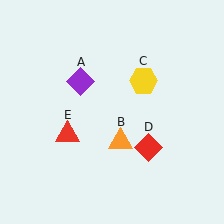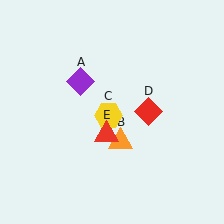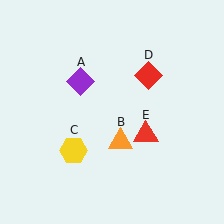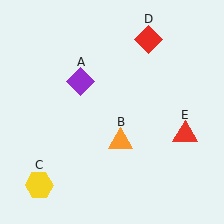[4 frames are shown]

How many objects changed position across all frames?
3 objects changed position: yellow hexagon (object C), red diamond (object D), red triangle (object E).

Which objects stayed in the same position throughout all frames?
Purple diamond (object A) and orange triangle (object B) remained stationary.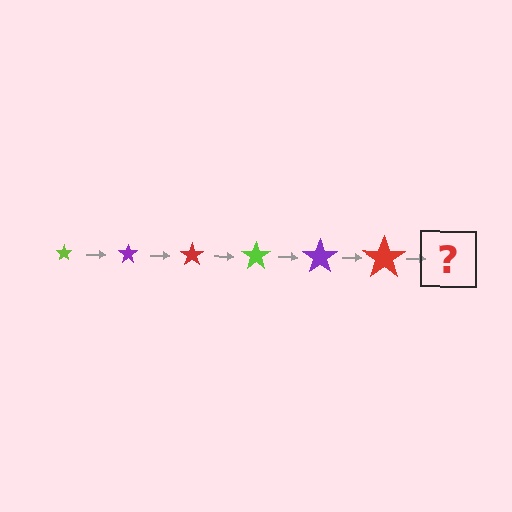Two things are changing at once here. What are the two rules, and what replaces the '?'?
The two rules are that the star grows larger each step and the color cycles through lime, purple, and red. The '?' should be a lime star, larger than the previous one.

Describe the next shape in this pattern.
It should be a lime star, larger than the previous one.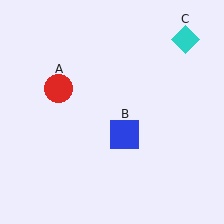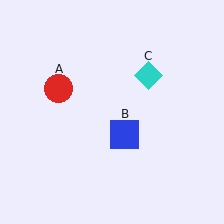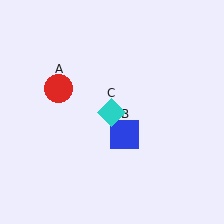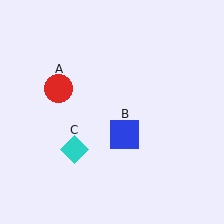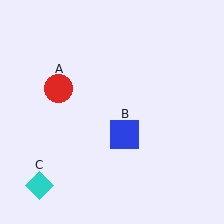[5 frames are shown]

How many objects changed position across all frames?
1 object changed position: cyan diamond (object C).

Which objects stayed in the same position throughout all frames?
Red circle (object A) and blue square (object B) remained stationary.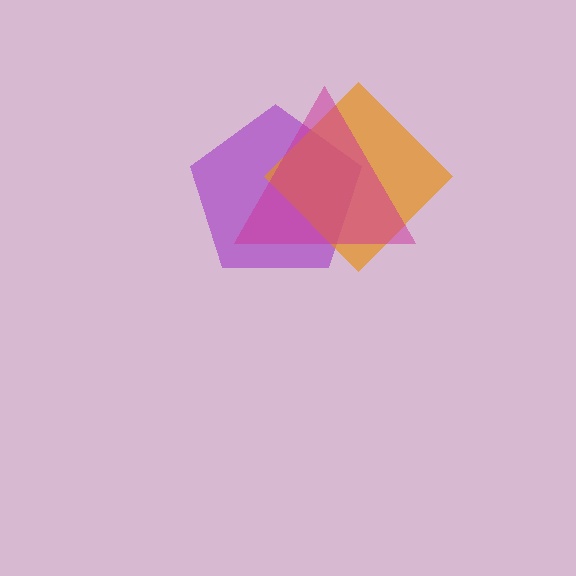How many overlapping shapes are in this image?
There are 3 overlapping shapes in the image.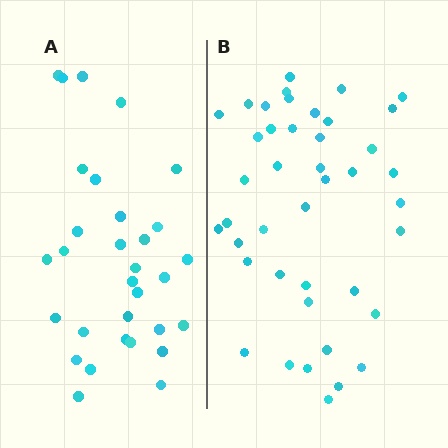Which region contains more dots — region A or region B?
Region B (the right region) has more dots.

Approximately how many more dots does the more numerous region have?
Region B has roughly 12 or so more dots than region A.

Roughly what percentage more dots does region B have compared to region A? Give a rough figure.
About 35% more.